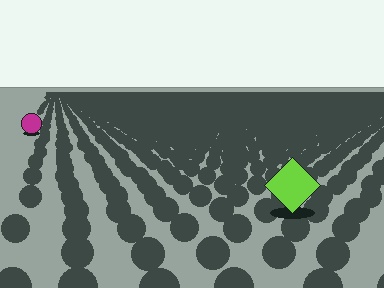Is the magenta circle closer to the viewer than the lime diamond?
No. The lime diamond is closer — you can tell from the texture gradient: the ground texture is coarser near it.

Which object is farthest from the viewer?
The magenta circle is farthest from the viewer. It appears smaller and the ground texture around it is denser.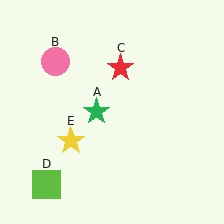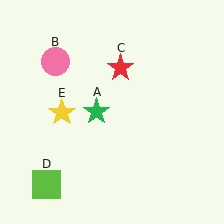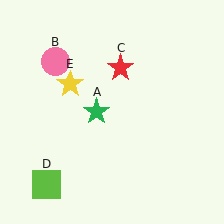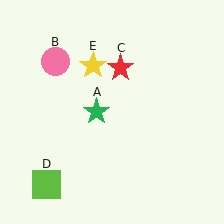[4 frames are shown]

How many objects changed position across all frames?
1 object changed position: yellow star (object E).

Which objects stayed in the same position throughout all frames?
Green star (object A) and pink circle (object B) and red star (object C) and lime square (object D) remained stationary.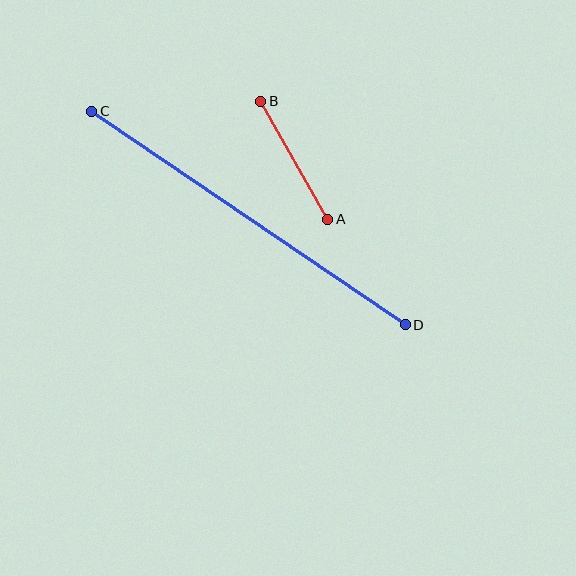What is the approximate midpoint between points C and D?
The midpoint is at approximately (249, 218) pixels.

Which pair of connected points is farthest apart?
Points C and D are farthest apart.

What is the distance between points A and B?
The distance is approximately 136 pixels.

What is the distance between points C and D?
The distance is approximately 379 pixels.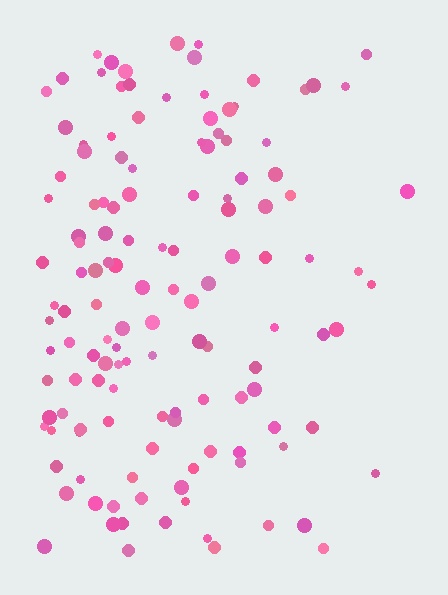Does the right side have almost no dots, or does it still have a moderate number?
Still a moderate number, just noticeably fewer than the left.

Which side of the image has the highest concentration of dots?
The left.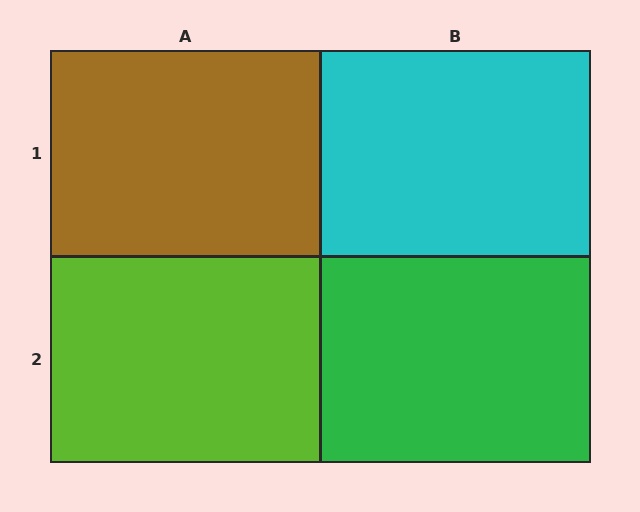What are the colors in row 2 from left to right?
Lime, green.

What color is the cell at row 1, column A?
Brown.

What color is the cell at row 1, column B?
Cyan.